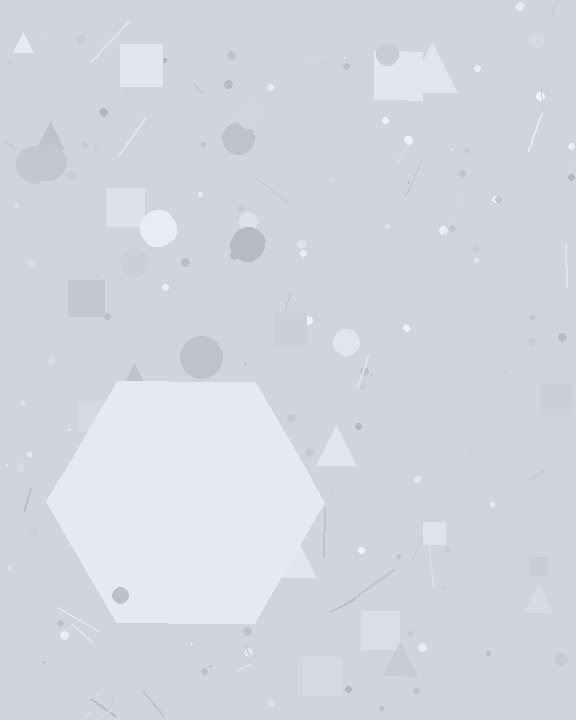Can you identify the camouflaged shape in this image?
The camouflaged shape is a hexagon.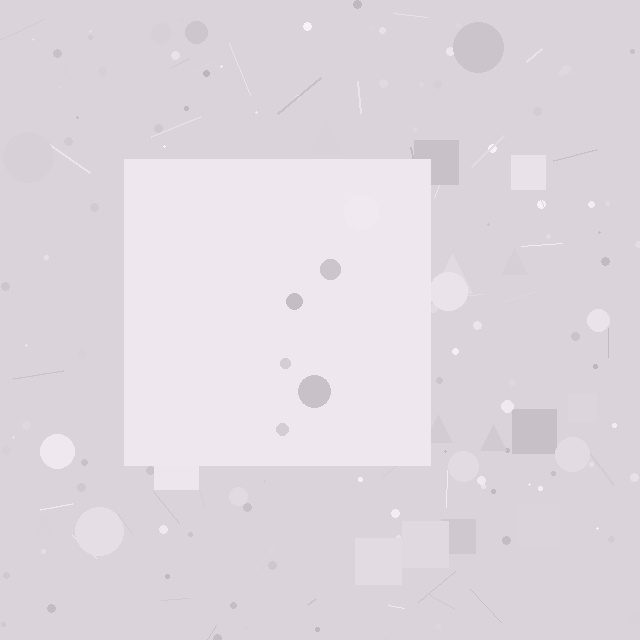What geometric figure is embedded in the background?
A square is embedded in the background.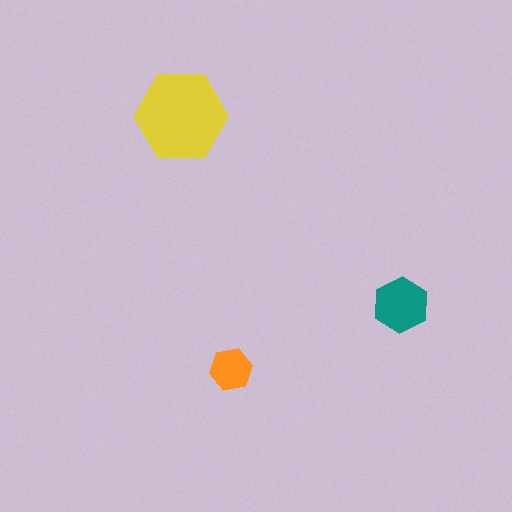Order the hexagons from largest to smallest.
the yellow one, the teal one, the orange one.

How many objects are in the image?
There are 3 objects in the image.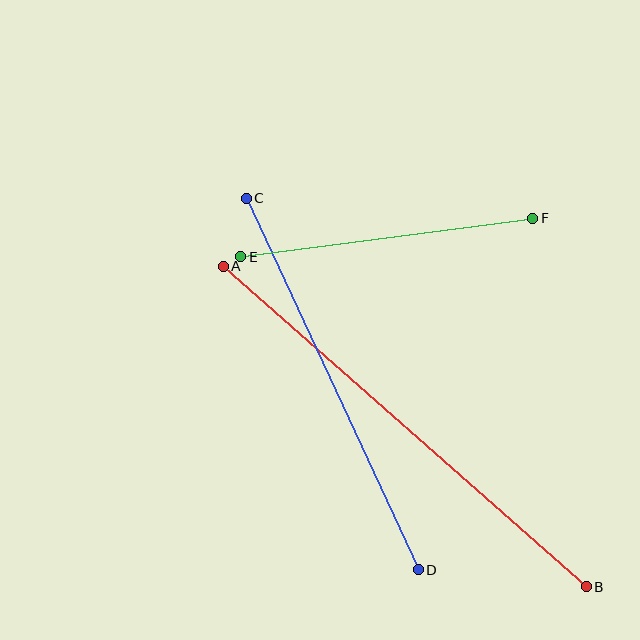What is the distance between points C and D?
The distance is approximately 409 pixels.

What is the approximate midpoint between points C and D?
The midpoint is at approximately (332, 384) pixels.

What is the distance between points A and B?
The distance is approximately 484 pixels.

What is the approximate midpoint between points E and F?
The midpoint is at approximately (387, 237) pixels.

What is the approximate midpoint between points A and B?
The midpoint is at approximately (405, 427) pixels.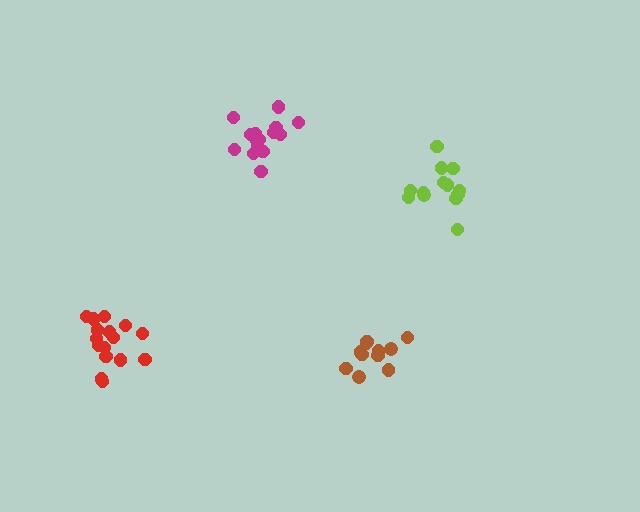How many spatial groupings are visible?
There are 4 spatial groupings.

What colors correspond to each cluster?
The clusters are colored: red, magenta, lime, brown.